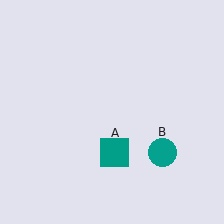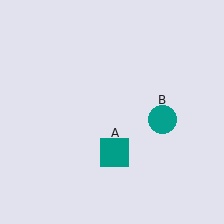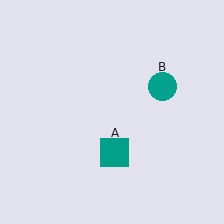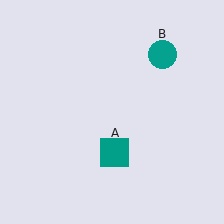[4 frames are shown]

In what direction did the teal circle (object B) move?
The teal circle (object B) moved up.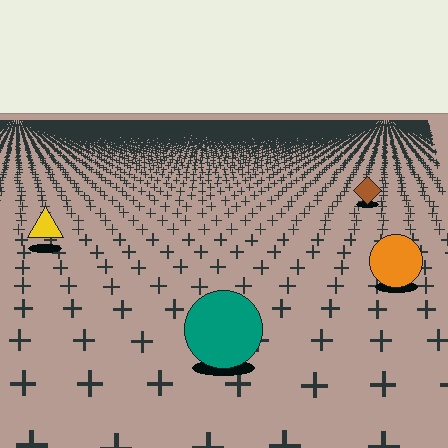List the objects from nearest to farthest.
From nearest to farthest: the teal circle, the orange circle, the yellow triangle, the brown diamond.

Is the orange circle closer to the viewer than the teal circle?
No. The teal circle is closer — you can tell from the texture gradient: the ground texture is coarser near it.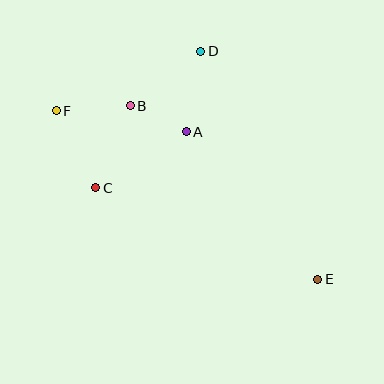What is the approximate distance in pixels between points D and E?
The distance between D and E is approximately 256 pixels.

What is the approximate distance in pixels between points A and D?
The distance between A and D is approximately 81 pixels.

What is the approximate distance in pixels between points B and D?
The distance between B and D is approximately 89 pixels.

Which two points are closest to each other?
Points A and B are closest to each other.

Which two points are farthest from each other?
Points E and F are farthest from each other.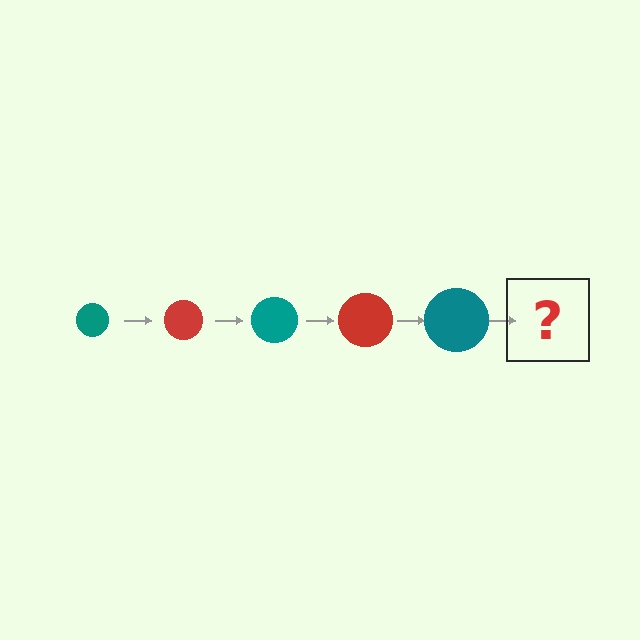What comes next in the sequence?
The next element should be a red circle, larger than the previous one.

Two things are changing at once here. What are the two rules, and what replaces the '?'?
The two rules are that the circle grows larger each step and the color cycles through teal and red. The '?' should be a red circle, larger than the previous one.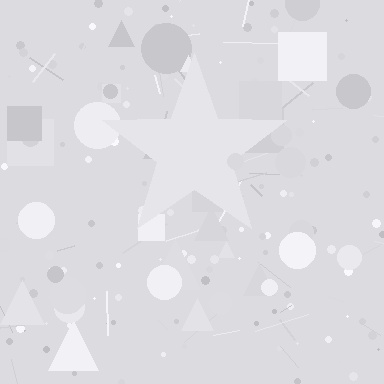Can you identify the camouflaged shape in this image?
The camouflaged shape is a star.